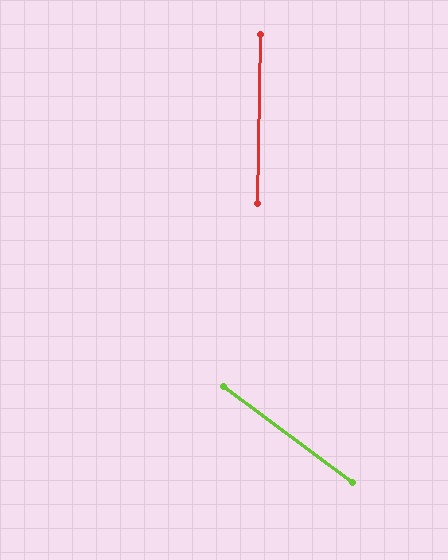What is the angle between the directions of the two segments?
Approximately 54 degrees.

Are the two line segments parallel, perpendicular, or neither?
Neither parallel nor perpendicular — they differ by about 54°.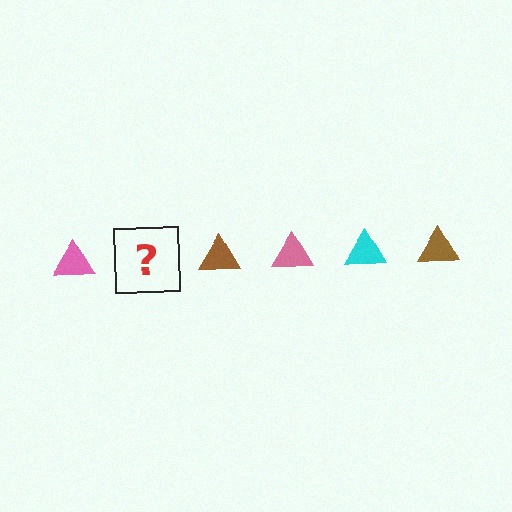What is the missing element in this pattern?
The missing element is a cyan triangle.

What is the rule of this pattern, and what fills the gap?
The rule is that the pattern cycles through pink, cyan, brown triangles. The gap should be filled with a cyan triangle.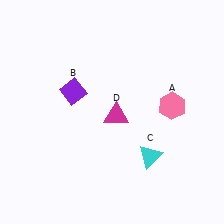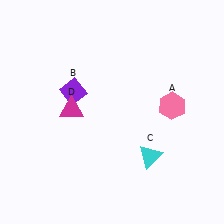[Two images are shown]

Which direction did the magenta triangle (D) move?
The magenta triangle (D) moved left.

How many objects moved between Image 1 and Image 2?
1 object moved between the two images.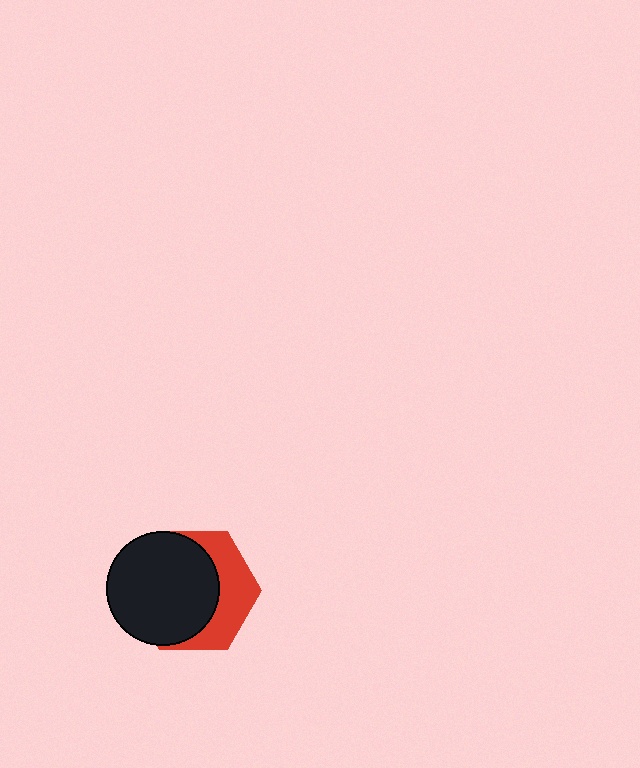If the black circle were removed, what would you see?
You would see the complete red hexagon.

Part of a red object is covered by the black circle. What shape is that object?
It is a hexagon.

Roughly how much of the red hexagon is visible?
A small part of it is visible (roughly 38%).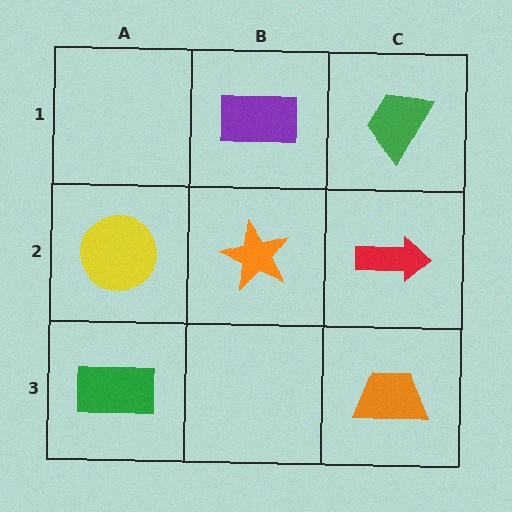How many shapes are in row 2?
3 shapes.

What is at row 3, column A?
A green rectangle.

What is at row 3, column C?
An orange trapezoid.